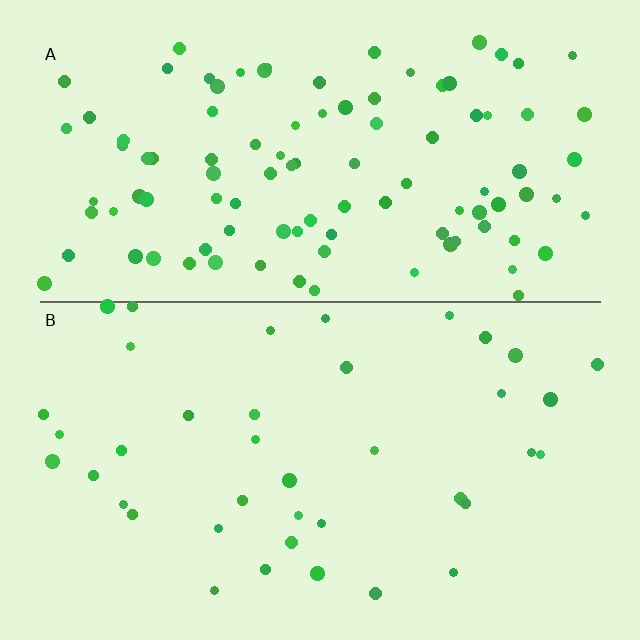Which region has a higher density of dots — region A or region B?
A (the top).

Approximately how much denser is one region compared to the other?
Approximately 2.6× — region A over region B.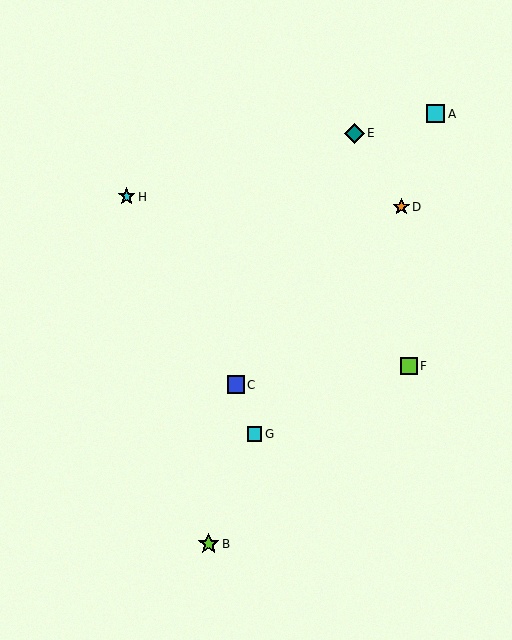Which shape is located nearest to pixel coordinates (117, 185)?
The cyan star (labeled H) at (127, 197) is nearest to that location.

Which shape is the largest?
The lime star (labeled B) is the largest.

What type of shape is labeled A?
Shape A is a cyan square.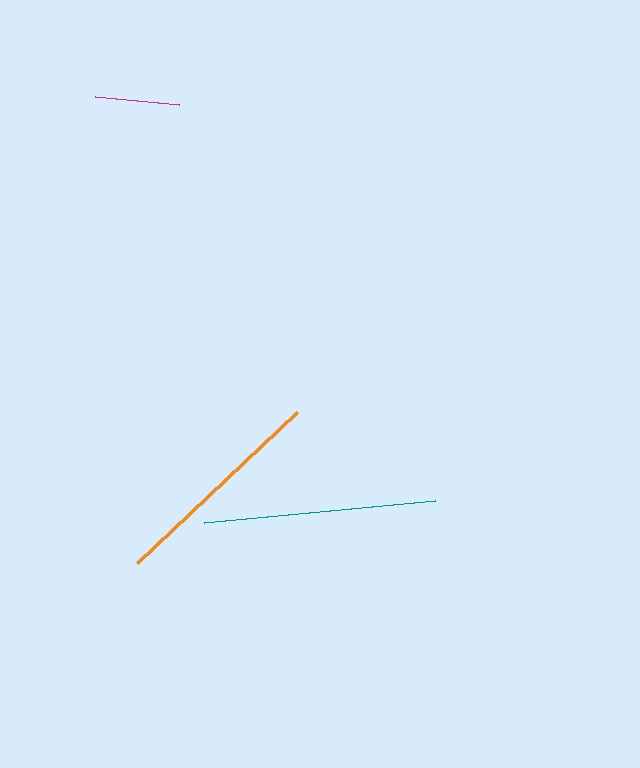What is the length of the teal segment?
The teal segment is approximately 232 pixels long.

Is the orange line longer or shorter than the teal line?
The teal line is longer than the orange line.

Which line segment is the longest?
The teal line is the longest at approximately 232 pixels.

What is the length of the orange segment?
The orange segment is approximately 220 pixels long.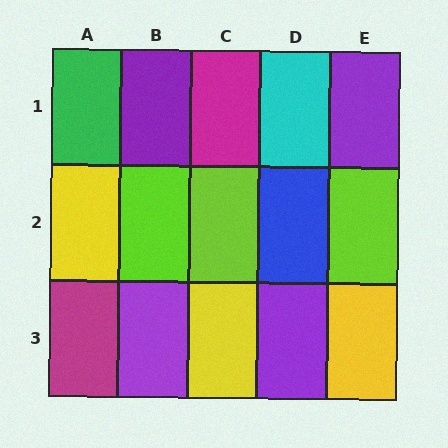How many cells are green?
1 cell is green.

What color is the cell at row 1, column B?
Purple.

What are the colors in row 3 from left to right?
Magenta, purple, yellow, purple, yellow.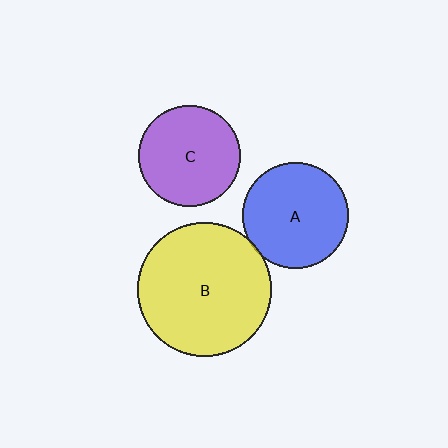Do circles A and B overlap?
Yes.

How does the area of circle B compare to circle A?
Approximately 1.6 times.